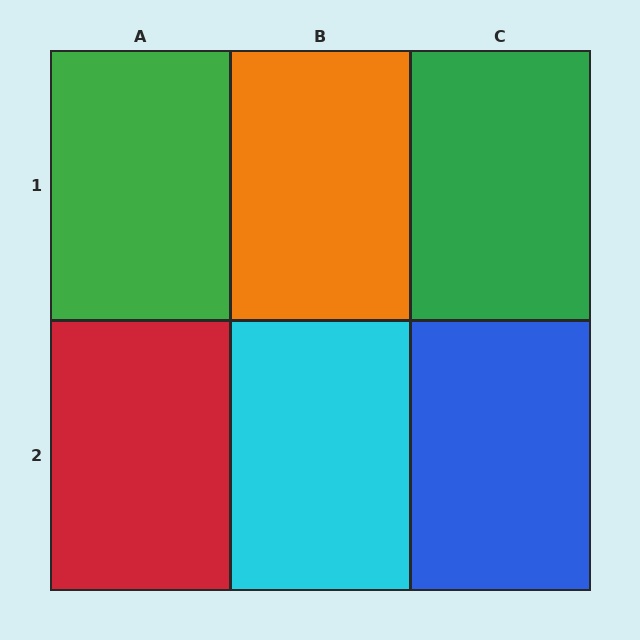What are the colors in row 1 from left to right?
Green, orange, green.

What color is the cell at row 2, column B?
Cyan.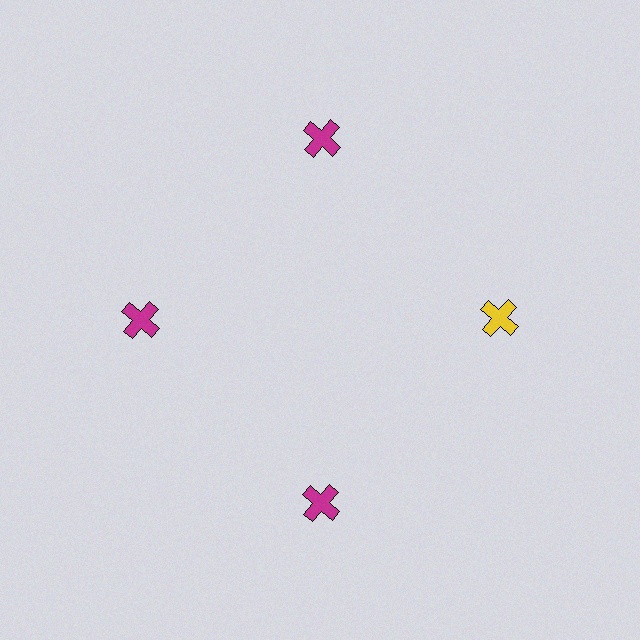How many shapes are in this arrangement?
There are 4 shapes arranged in a ring pattern.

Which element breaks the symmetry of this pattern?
The yellow cross at roughly the 3 o'clock position breaks the symmetry. All other shapes are magenta crosses.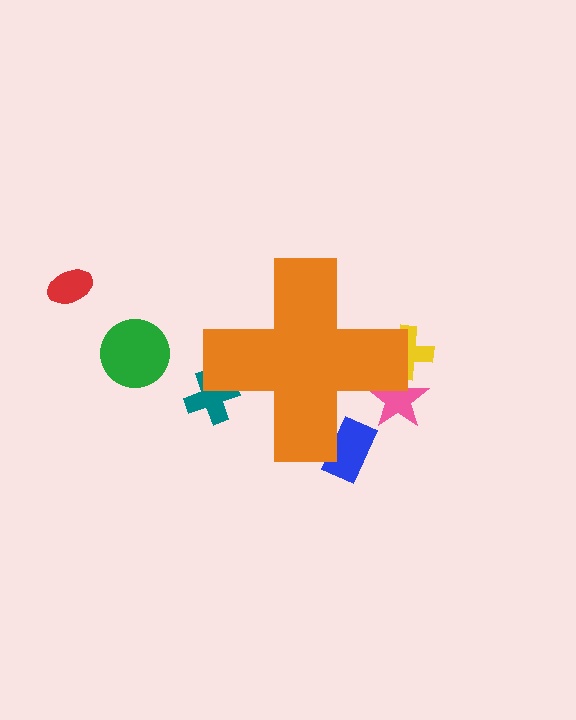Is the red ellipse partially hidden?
No, the red ellipse is fully visible.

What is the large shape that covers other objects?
An orange cross.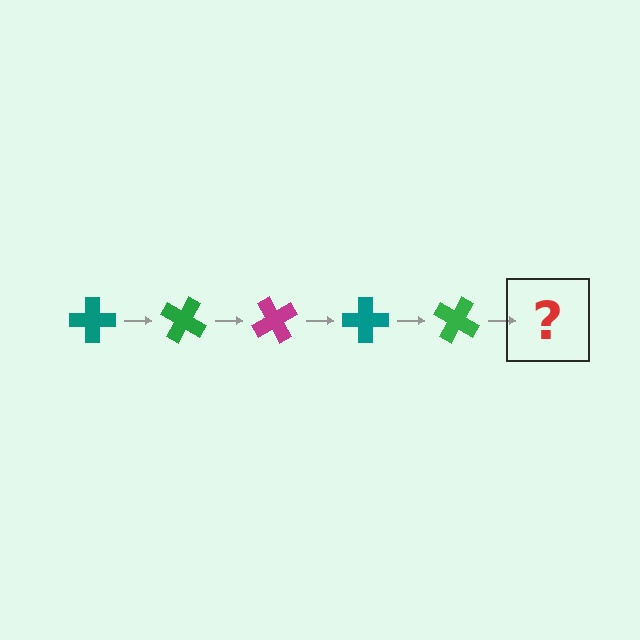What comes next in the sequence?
The next element should be a magenta cross, rotated 150 degrees from the start.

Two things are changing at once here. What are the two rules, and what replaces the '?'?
The two rules are that it rotates 30 degrees each step and the color cycles through teal, green, and magenta. The '?' should be a magenta cross, rotated 150 degrees from the start.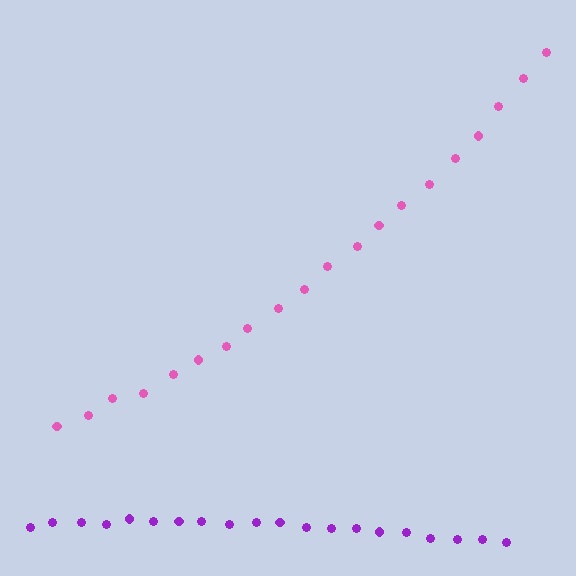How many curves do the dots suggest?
There are 2 distinct paths.